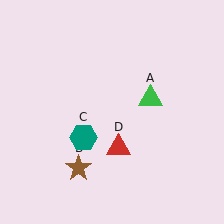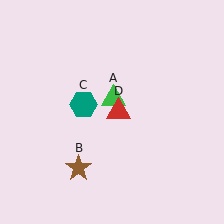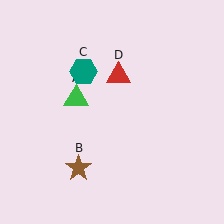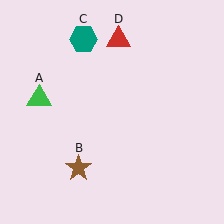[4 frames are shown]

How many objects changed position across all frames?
3 objects changed position: green triangle (object A), teal hexagon (object C), red triangle (object D).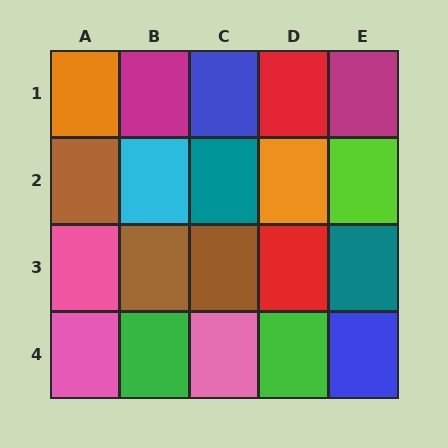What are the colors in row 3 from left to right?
Pink, brown, brown, red, teal.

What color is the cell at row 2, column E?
Lime.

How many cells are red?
2 cells are red.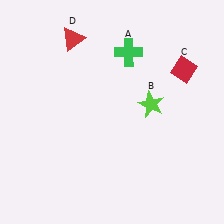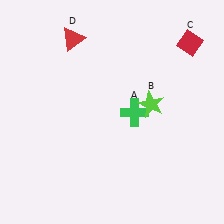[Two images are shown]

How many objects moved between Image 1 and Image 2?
2 objects moved between the two images.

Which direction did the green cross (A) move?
The green cross (A) moved down.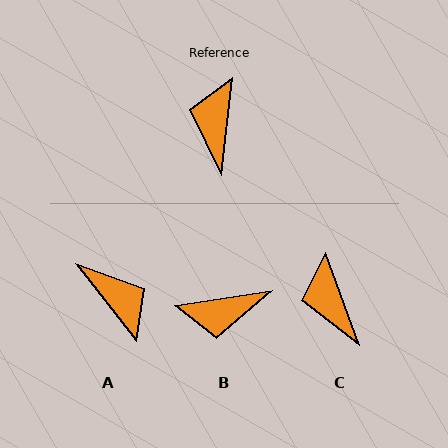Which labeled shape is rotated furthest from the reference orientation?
A, about 136 degrees away.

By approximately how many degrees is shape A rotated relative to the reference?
Approximately 136 degrees clockwise.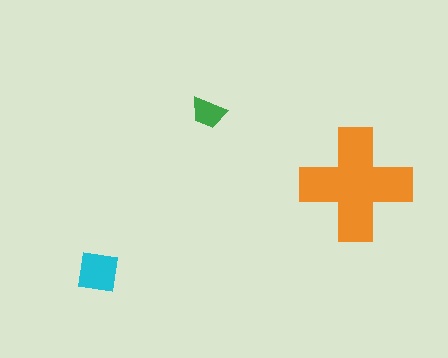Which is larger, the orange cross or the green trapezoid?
The orange cross.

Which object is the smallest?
The green trapezoid.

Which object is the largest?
The orange cross.